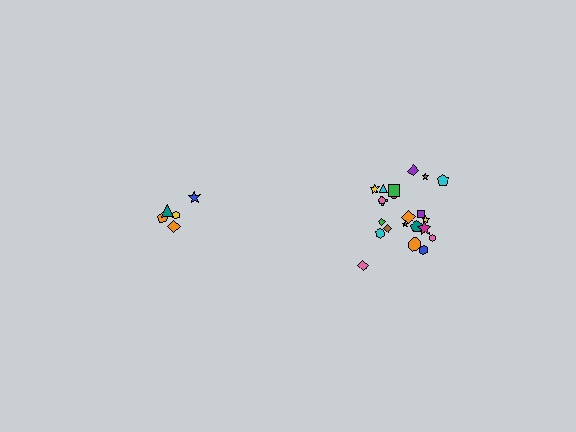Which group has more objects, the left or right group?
The right group.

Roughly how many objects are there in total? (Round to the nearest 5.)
Roughly 25 objects in total.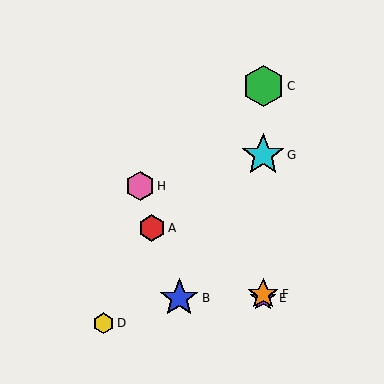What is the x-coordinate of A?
Object A is at x≈152.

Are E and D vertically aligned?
No, E is at x≈263 and D is at x≈103.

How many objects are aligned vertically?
4 objects (C, E, F, G) are aligned vertically.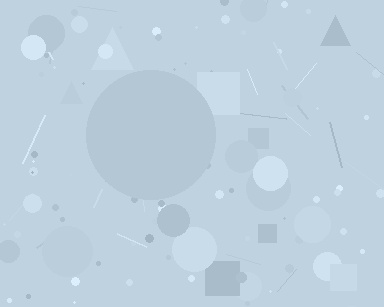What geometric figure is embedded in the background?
A circle is embedded in the background.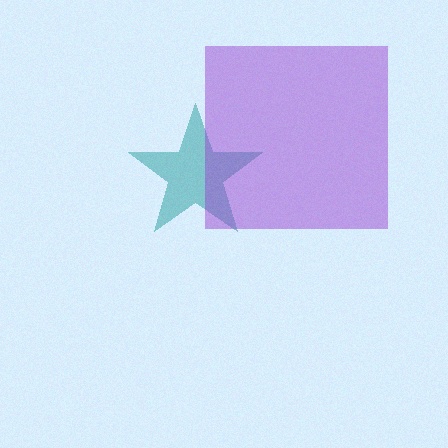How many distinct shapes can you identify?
There are 2 distinct shapes: a teal star, a purple square.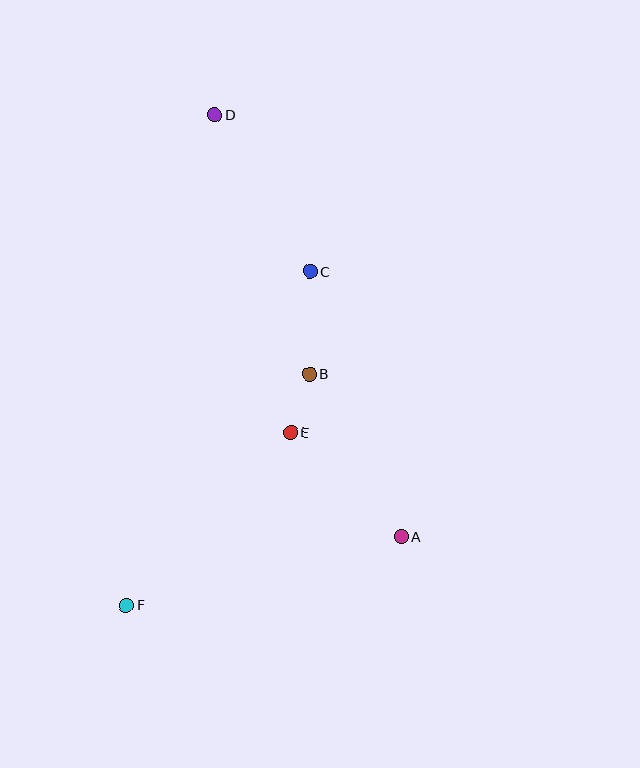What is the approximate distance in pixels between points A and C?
The distance between A and C is approximately 280 pixels.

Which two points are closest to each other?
Points B and E are closest to each other.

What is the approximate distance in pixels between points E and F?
The distance between E and F is approximately 238 pixels.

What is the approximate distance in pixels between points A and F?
The distance between A and F is approximately 283 pixels.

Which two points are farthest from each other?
Points D and F are farthest from each other.